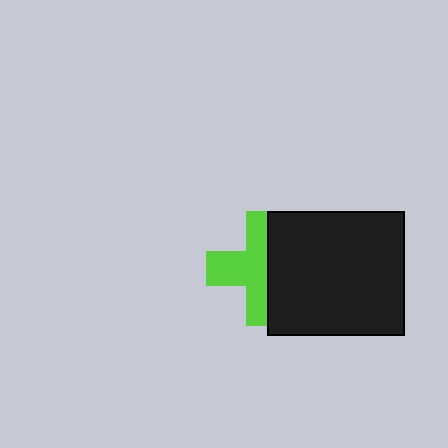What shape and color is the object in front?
The object in front is a black rectangle.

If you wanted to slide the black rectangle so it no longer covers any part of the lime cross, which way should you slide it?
Slide it right — that is the most direct way to separate the two shapes.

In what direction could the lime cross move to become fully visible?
The lime cross could move left. That would shift it out from behind the black rectangle entirely.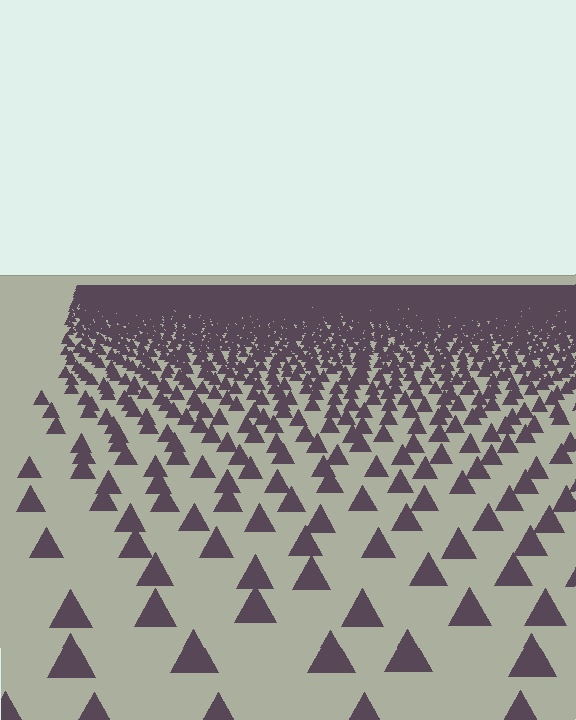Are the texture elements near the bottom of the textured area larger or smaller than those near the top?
Larger. Near the bottom, elements are closer to the viewer and appear at a bigger on-screen size.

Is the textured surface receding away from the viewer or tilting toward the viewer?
The surface is receding away from the viewer. Texture elements get smaller and denser toward the top.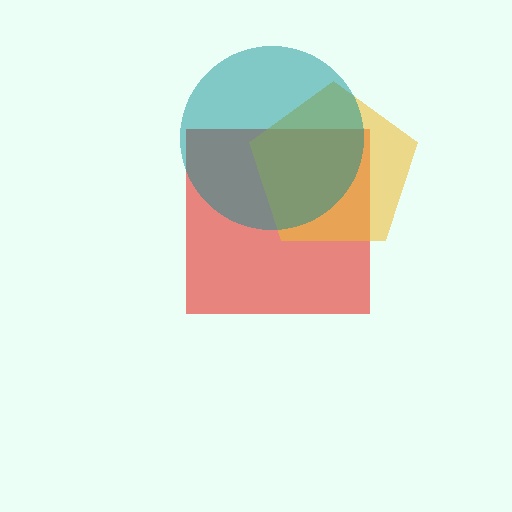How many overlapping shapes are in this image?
There are 3 overlapping shapes in the image.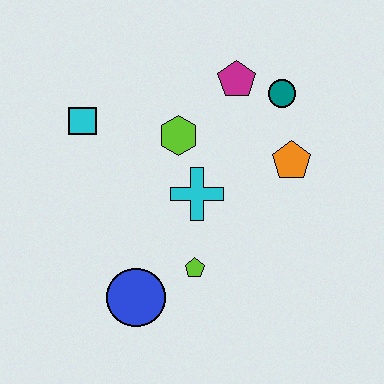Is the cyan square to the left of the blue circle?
Yes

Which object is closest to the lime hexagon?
The cyan cross is closest to the lime hexagon.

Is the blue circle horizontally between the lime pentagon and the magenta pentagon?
No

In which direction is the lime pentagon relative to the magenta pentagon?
The lime pentagon is below the magenta pentagon.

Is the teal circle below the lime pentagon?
No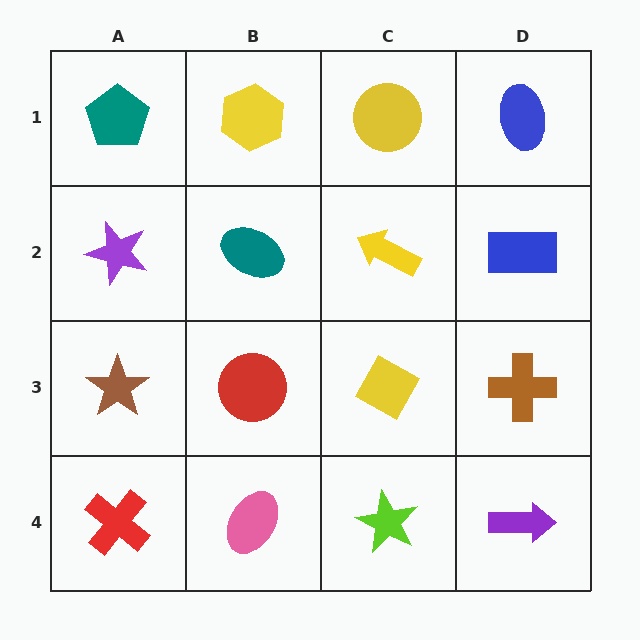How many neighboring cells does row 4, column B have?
3.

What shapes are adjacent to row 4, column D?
A brown cross (row 3, column D), a lime star (row 4, column C).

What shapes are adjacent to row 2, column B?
A yellow hexagon (row 1, column B), a red circle (row 3, column B), a purple star (row 2, column A), a yellow arrow (row 2, column C).